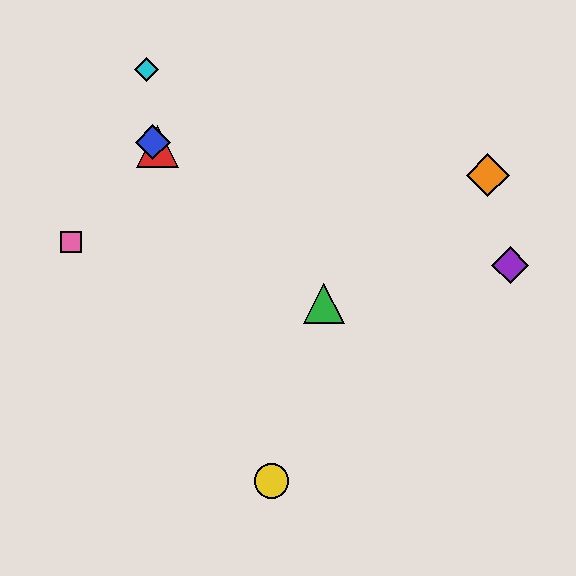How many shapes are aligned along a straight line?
3 shapes (the red triangle, the blue diamond, the green triangle) are aligned along a straight line.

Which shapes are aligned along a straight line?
The red triangle, the blue diamond, the green triangle are aligned along a straight line.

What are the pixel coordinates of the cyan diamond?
The cyan diamond is at (147, 69).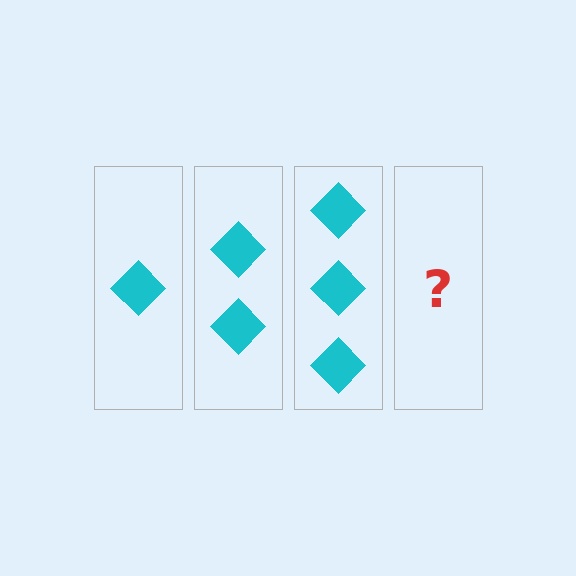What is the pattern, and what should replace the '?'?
The pattern is that each step adds one more diamond. The '?' should be 4 diamonds.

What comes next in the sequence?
The next element should be 4 diamonds.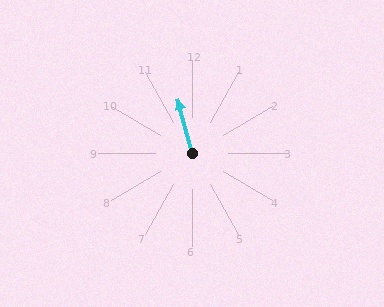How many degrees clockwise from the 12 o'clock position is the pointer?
Approximately 345 degrees.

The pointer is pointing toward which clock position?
Roughly 12 o'clock.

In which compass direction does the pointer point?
North.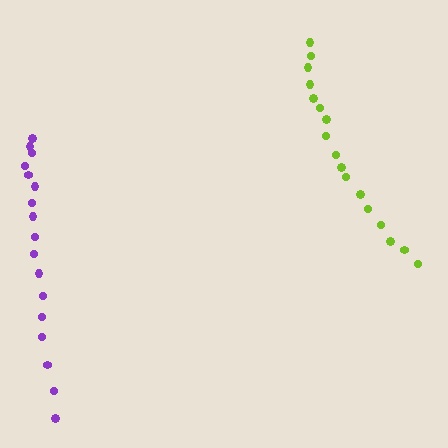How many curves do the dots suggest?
There are 2 distinct paths.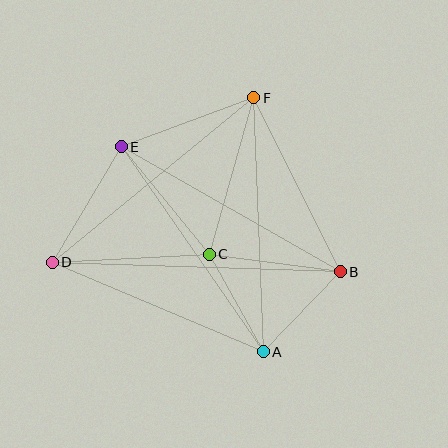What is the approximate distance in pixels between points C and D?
The distance between C and D is approximately 157 pixels.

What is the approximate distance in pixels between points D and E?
The distance between D and E is approximately 135 pixels.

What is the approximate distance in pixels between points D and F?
The distance between D and F is approximately 260 pixels.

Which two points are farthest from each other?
Points B and D are farthest from each other.